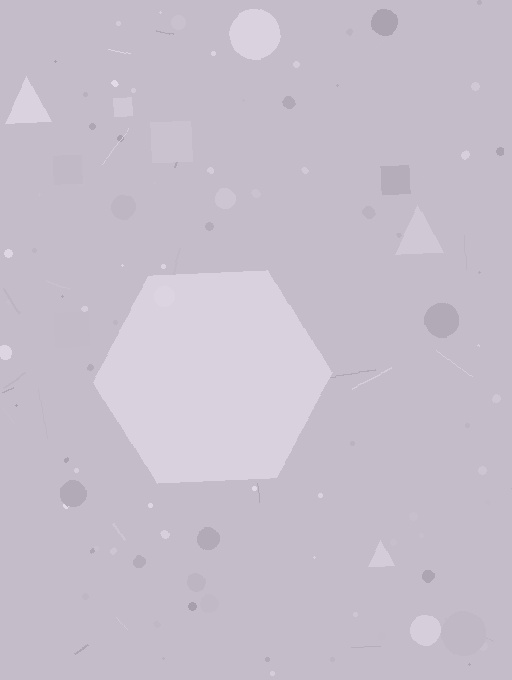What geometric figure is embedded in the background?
A hexagon is embedded in the background.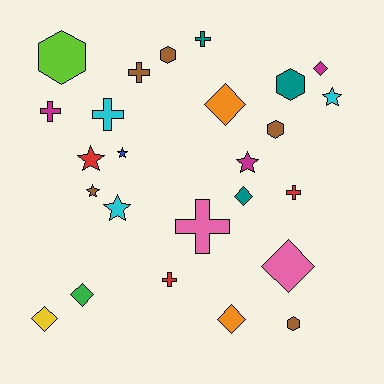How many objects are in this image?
There are 25 objects.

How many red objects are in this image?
There are 3 red objects.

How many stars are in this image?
There are 6 stars.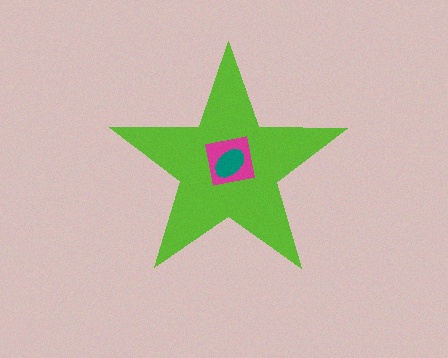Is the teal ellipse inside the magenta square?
Yes.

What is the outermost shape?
The lime star.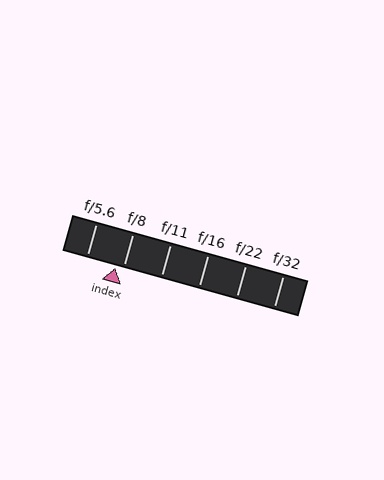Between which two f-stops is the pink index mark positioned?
The index mark is between f/5.6 and f/8.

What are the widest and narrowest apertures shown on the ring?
The widest aperture shown is f/5.6 and the narrowest is f/32.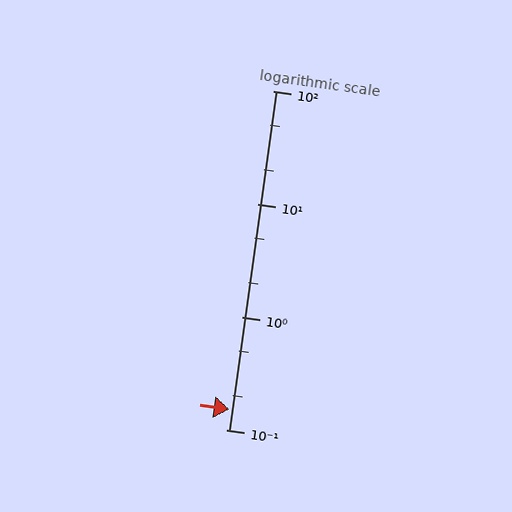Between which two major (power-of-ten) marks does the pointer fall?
The pointer is between 0.1 and 1.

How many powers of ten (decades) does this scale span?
The scale spans 3 decades, from 0.1 to 100.